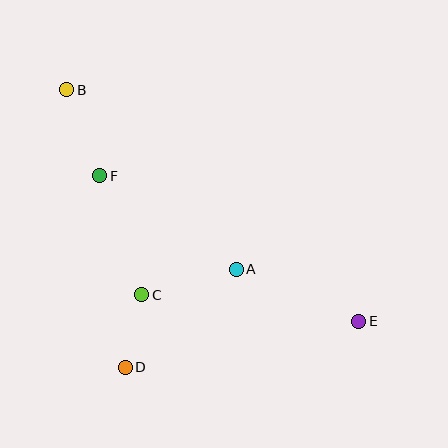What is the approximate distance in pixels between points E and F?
The distance between E and F is approximately 297 pixels.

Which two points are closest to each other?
Points C and D are closest to each other.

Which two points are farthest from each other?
Points B and E are farthest from each other.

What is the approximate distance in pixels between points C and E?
The distance between C and E is approximately 218 pixels.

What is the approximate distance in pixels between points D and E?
The distance between D and E is approximately 238 pixels.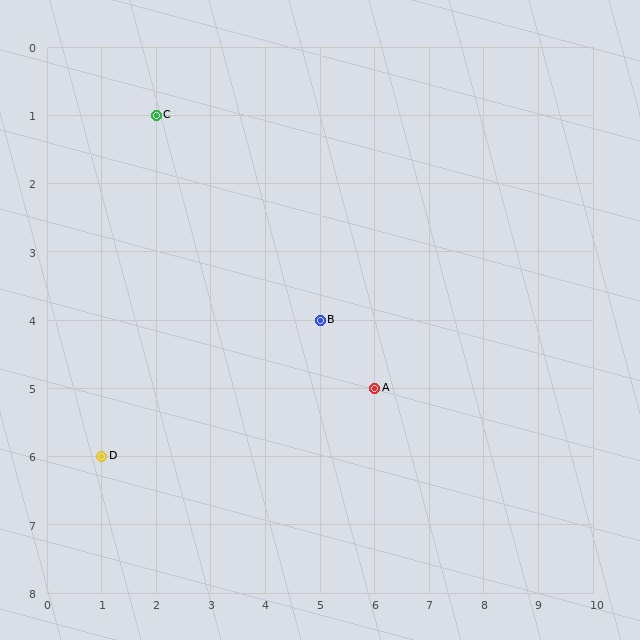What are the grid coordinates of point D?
Point D is at grid coordinates (1, 6).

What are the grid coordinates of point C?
Point C is at grid coordinates (2, 1).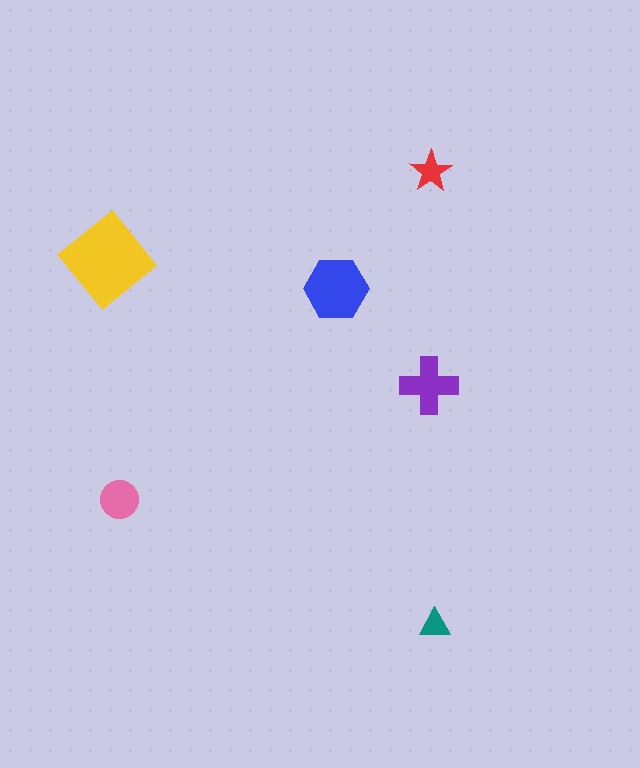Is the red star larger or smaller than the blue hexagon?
Smaller.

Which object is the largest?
The yellow diamond.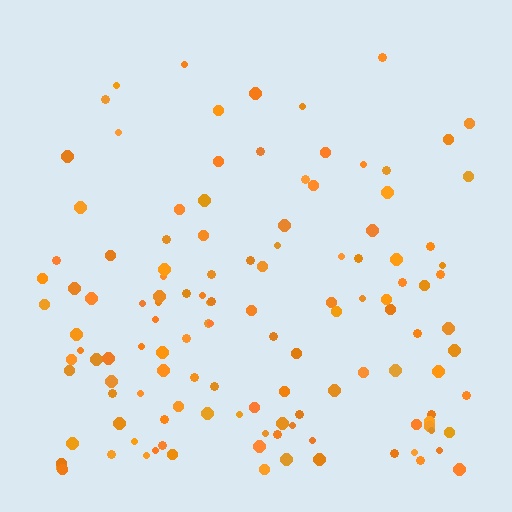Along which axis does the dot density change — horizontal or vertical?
Vertical.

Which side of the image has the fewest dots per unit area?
The top.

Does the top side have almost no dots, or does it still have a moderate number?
Still a moderate number, just noticeably fewer than the bottom.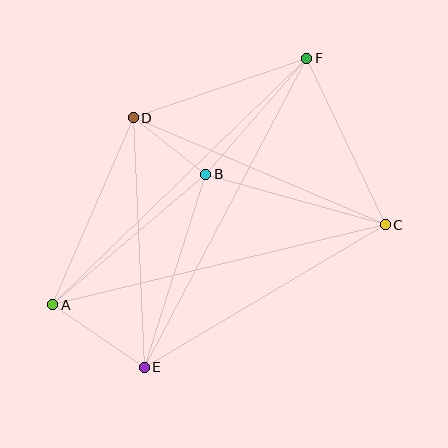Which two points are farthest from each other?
Points A and F are farthest from each other.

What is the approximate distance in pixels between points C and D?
The distance between C and D is approximately 273 pixels.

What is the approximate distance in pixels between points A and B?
The distance between A and B is approximately 201 pixels.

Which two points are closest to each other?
Points B and D are closest to each other.